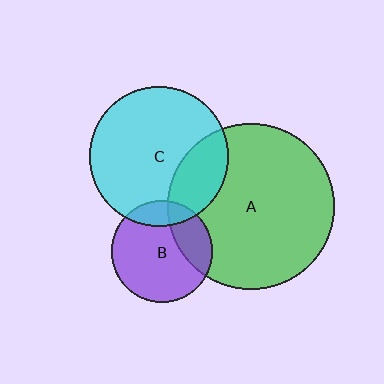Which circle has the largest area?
Circle A (green).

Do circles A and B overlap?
Yes.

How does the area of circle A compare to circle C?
Approximately 1.4 times.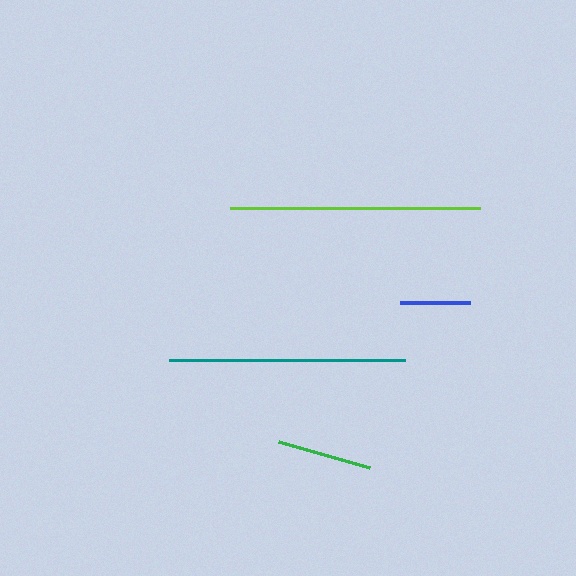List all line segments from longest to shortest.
From longest to shortest: lime, teal, green, blue.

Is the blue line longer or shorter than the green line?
The green line is longer than the blue line.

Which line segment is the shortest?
The blue line is the shortest at approximately 69 pixels.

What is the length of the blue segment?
The blue segment is approximately 69 pixels long.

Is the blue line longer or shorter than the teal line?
The teal line is longer than the blue line.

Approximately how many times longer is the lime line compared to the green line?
The lime line is approximately 2.7 times the length of the green line.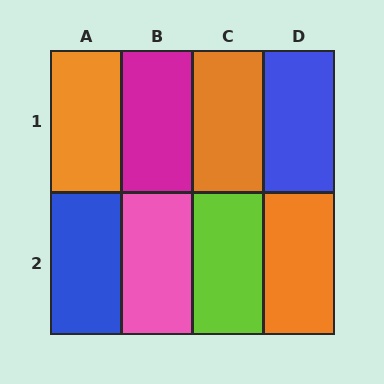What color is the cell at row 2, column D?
Orange.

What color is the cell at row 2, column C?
Lime.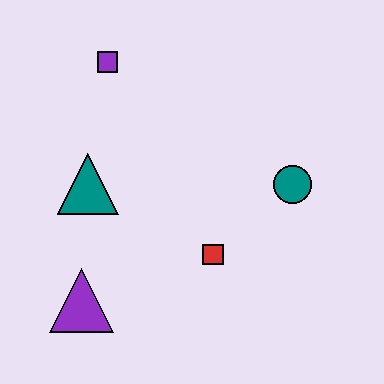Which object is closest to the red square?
The teal circle is closest to the red square.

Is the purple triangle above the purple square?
No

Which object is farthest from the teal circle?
The purple triangle is farthest from the teal circle.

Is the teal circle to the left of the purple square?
No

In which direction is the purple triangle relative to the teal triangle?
The purple triangle is below the teal triangle.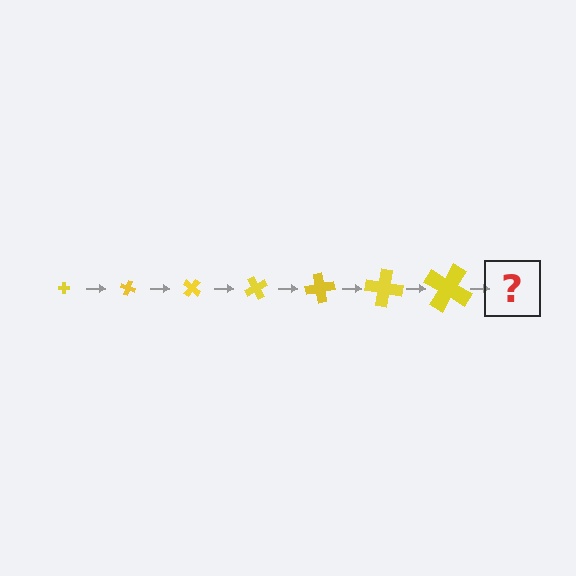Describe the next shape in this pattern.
It should be a cross, larger than the previous one and rotated 140 degrees from the start.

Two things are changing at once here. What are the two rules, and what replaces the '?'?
The two rules are that the cross grows larger each step and it rotates 20 degrees each step. The '?' should be a cross, larger than the previous one and rotated 140 degrees from the start.